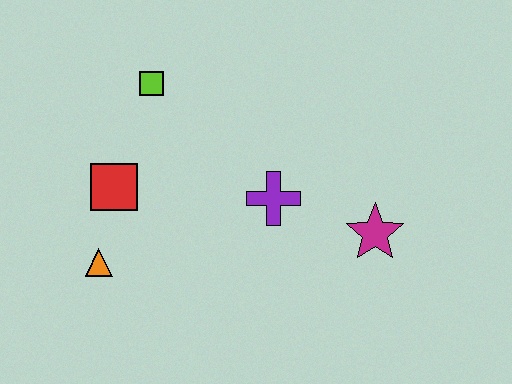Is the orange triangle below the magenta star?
Yes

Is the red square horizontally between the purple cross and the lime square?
No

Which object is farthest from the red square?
The magenta star is farthest from the red square.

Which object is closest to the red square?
The orange triangle is closest to the red square.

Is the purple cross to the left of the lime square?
No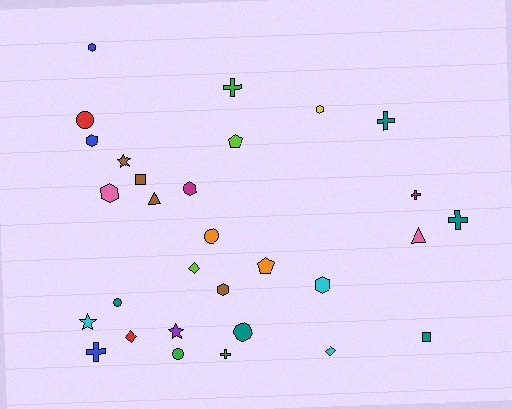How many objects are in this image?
There are 30 objects.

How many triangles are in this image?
There are 2 triangles.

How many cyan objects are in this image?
There are 3 cyan objects.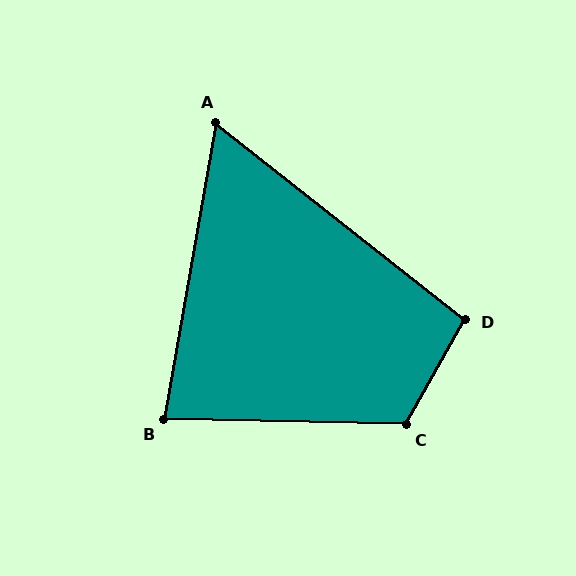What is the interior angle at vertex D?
Approximately 99 degrees (obtuse).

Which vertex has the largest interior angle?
C, at approximately 118 degrees.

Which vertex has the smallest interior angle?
A, at approximately 62 degrees.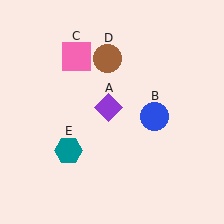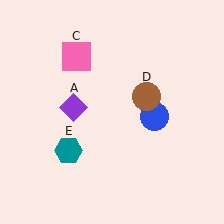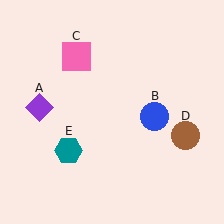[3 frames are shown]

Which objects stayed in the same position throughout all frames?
Blue circle (object B) and pink square (object C) and teal hexagon (object E) remained stationary.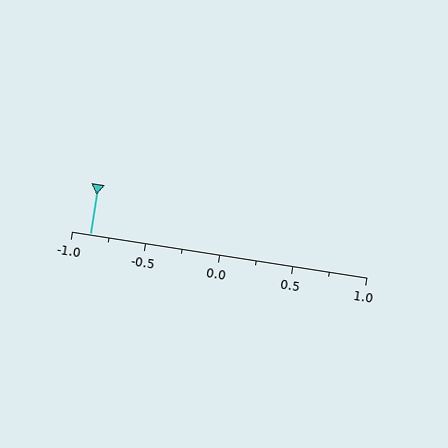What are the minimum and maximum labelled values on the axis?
The axis runs from -1.0 to 1.0.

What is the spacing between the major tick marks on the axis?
The major ticks are spaced 0.5 apart.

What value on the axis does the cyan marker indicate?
The marker indicates approximately -0.88.